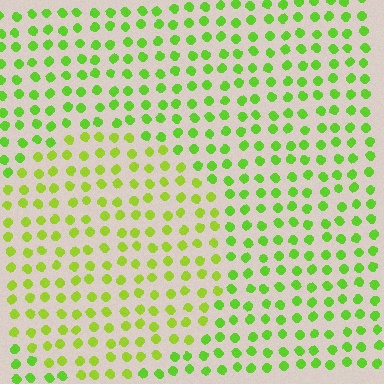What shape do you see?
I see a circle.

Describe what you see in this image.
The image is filled with small lime elements in a uniform arrangement. A circle-shaped region is visible where the elements are tinted to a slightly different hue, forming a subtle color boundary.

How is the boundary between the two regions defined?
The boundary is defined purely by a slight shift in hue (about 22 degrees). Spacing, size, and orientation are identical on both sides.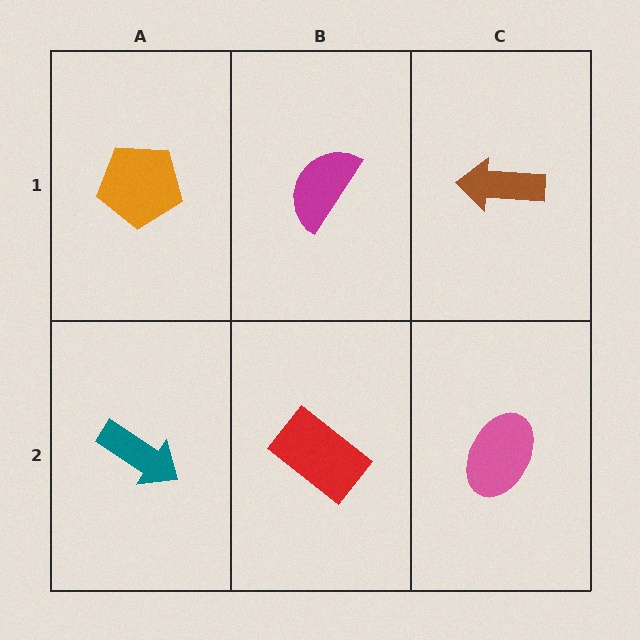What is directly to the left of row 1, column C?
A magenta semicircle.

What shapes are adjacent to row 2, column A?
An orange pentagon (row 1, column A), a red rectangle (row 2, column B).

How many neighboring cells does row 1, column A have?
2.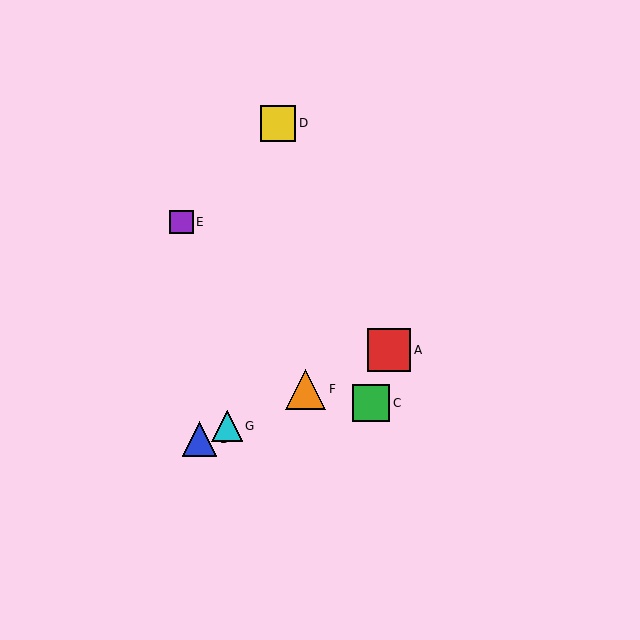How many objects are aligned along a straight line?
4 objects (A, B, F, G) are aligned along a straight line.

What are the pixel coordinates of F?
Object F is at (306, 389).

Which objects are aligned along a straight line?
Objects A, B, F, G are aligned along a straight line.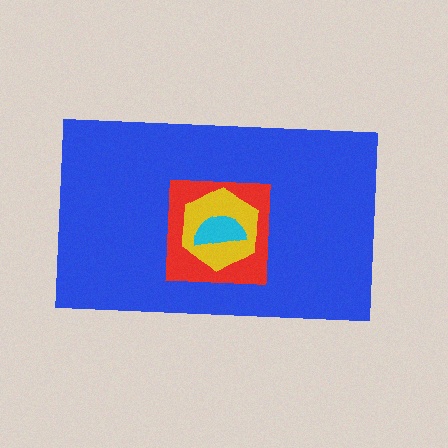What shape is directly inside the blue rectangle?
The red square.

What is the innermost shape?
The cyan semicircle.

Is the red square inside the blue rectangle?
Yes.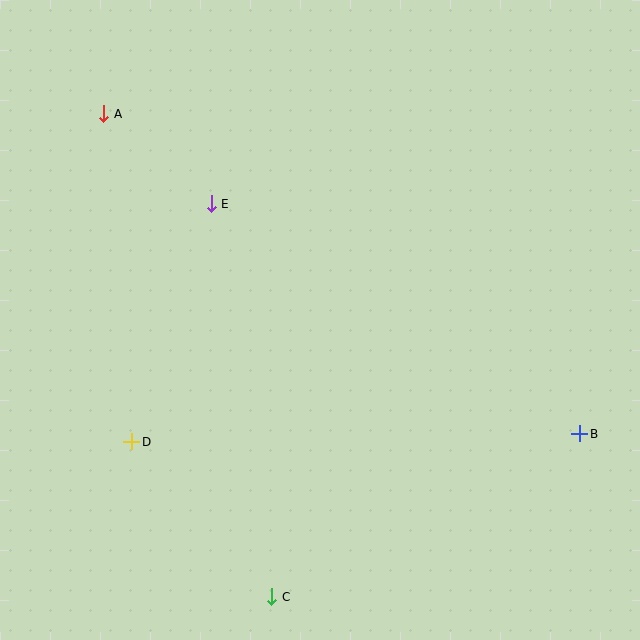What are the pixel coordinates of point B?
Point B is at (580, 434).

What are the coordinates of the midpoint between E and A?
The midpoint between E and A is at (157, 159).